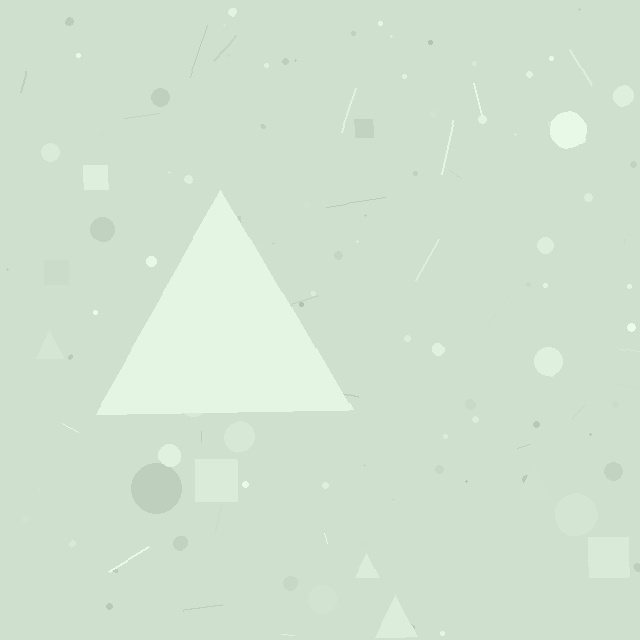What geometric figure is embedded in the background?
A triangle is embedded in the background.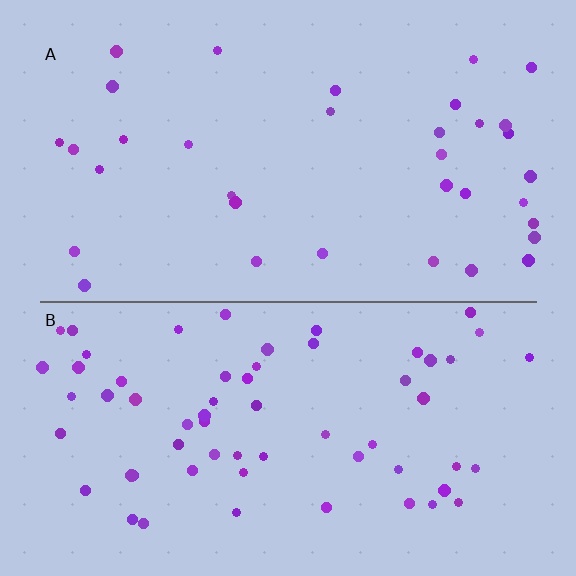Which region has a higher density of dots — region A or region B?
B (the bottom).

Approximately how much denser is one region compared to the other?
Approximately 1.8× — region B over region A.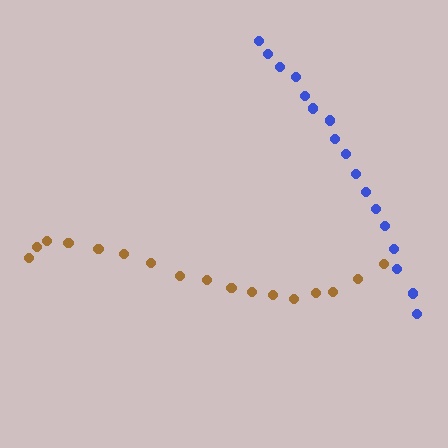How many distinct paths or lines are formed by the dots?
There are 2 distinct paths.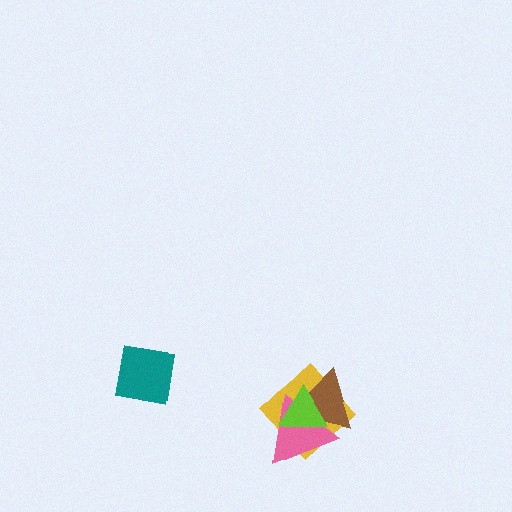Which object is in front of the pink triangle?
The lime triangle is in front of the pink triangle.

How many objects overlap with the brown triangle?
3 objects overlap with the brown triangle.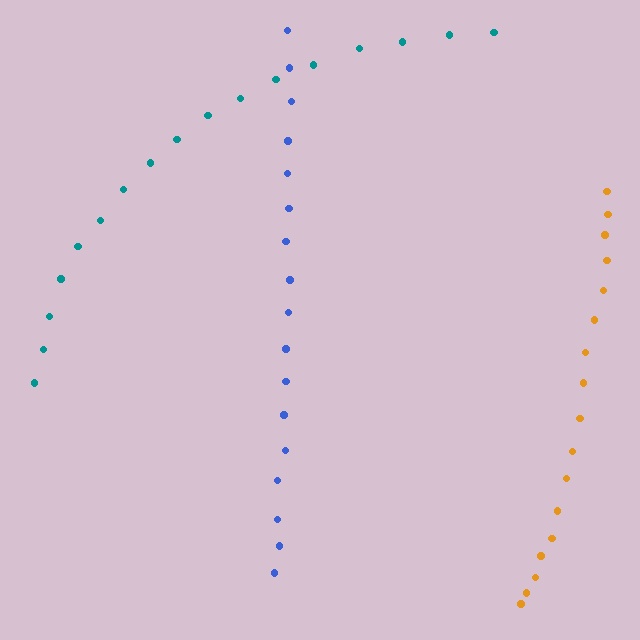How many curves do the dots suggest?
There are 3 distinct paths.